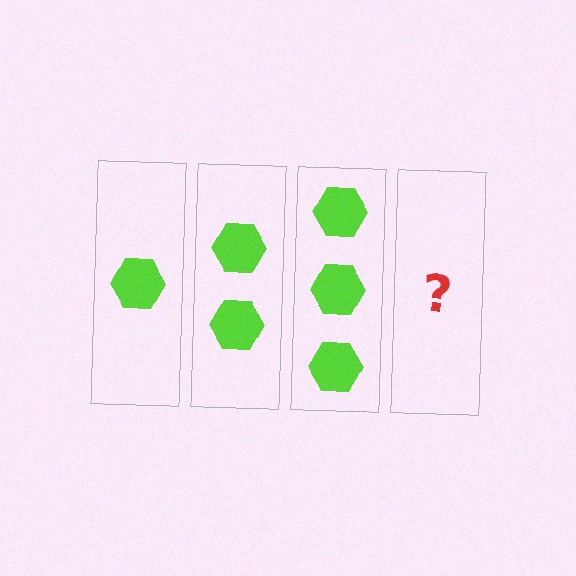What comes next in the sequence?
The next element should be 4 hexagons.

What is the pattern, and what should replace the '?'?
The pattern is that each step adds one more hexagon. The '?' should be 4 hexagons.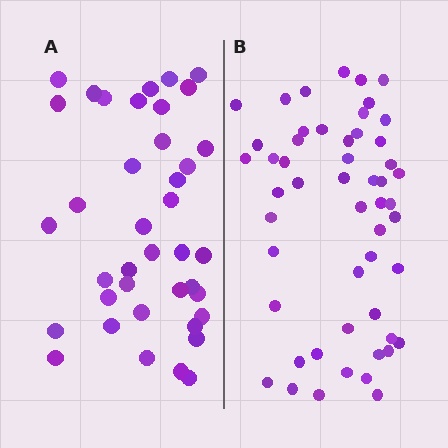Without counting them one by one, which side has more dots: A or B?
Region B (the right region) has more dots.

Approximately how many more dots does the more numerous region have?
Region B has approximately 15 more dots than region A.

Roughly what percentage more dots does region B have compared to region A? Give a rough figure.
About 35% more.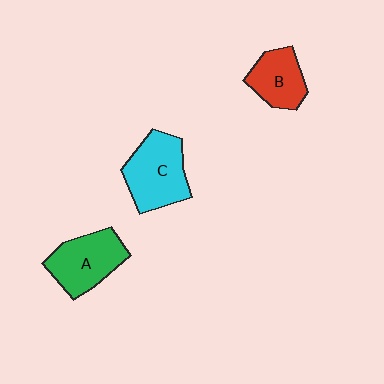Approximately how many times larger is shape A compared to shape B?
Approximately 1.3 times.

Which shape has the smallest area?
Shape B (red).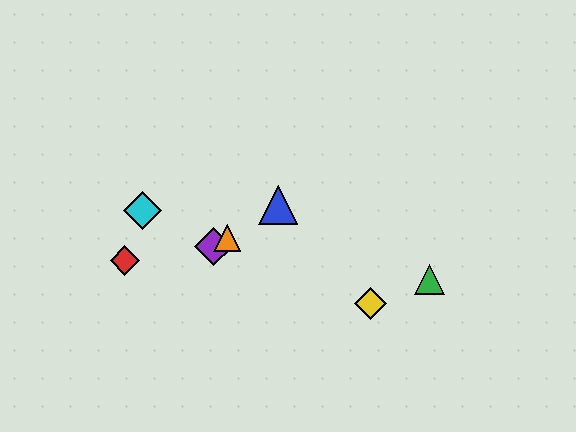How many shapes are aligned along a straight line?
3 shapes (the blue triangle, the purple diamond, the orange triangle) are aligned along a straight line.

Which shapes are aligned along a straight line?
The blue triangle, the purple diamond, the orange triangle are aligned along a straight line.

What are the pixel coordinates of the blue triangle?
The blue triangle is at (278, 205).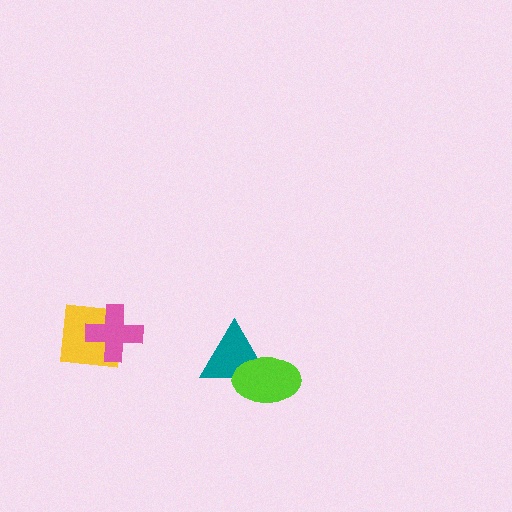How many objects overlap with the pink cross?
1 object overlaps with the pink cross.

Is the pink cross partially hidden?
No, no other shape covers it.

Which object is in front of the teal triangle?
The lime ellipse is in front of the teal triangle.